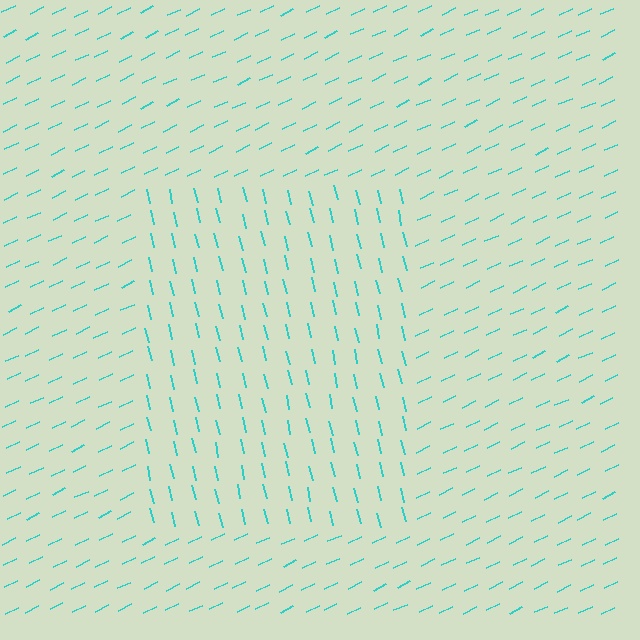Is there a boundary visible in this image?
Yes, there is a texture boundary formed by a change in line orientation.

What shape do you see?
I see a rectangle.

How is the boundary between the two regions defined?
The boundary is defined purely by a change in line orientation (approximately 78 degrees difference). All lines are the same color and thickness.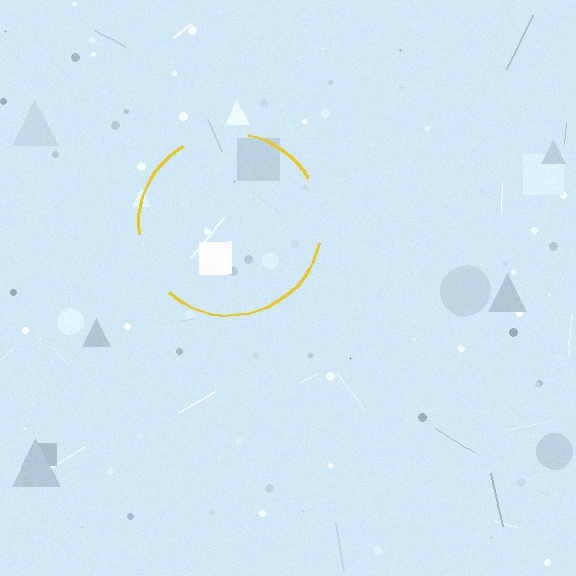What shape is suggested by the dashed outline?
The dashed outline suggests a circle.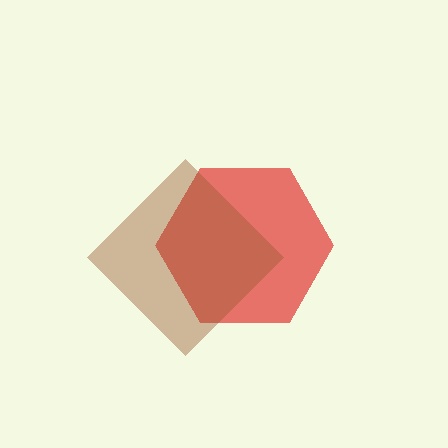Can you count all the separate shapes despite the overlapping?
Yes, there are 2 separate shapes.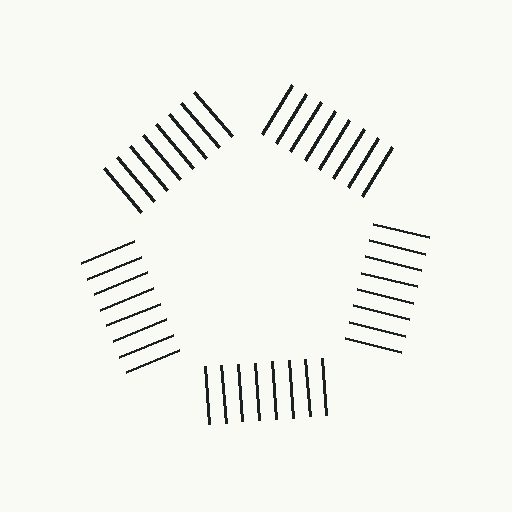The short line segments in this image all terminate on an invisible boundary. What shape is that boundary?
An illusory pentagon — the line segments terminate on its edges but no continuous stroke is drawn.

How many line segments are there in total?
40 — 8 along each of the 5 edges.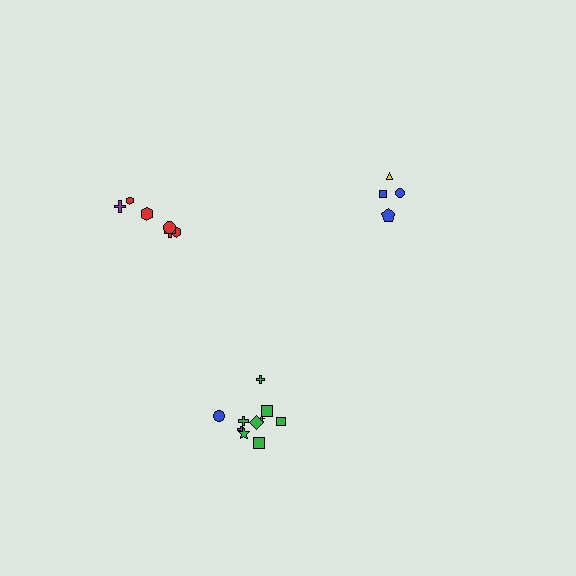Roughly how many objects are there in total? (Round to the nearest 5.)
Roughly 20 objects in total.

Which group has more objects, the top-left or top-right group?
The top-left group.